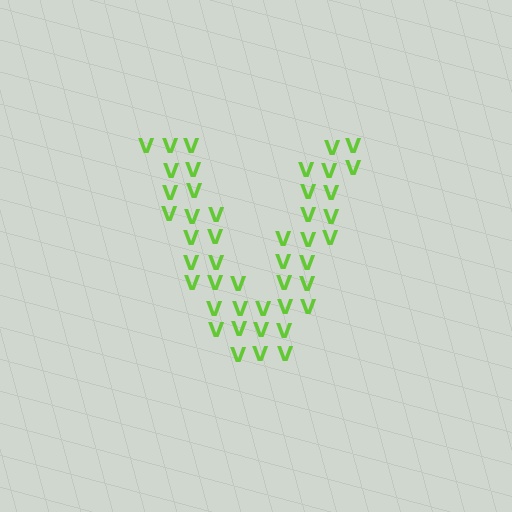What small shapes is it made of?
It is made of small letter V's.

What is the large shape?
The large shape is the letter V.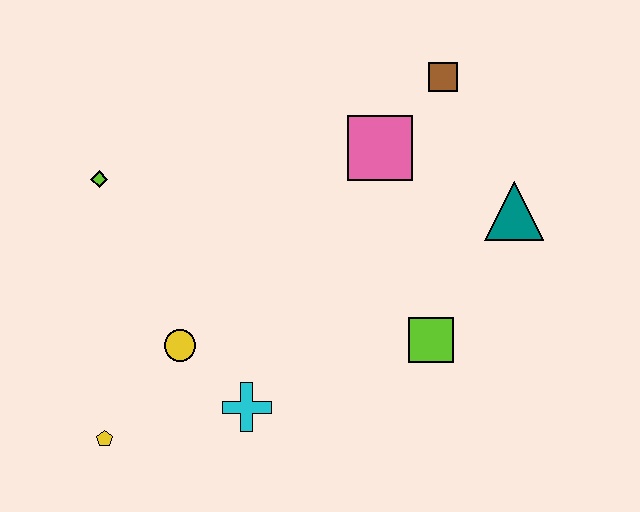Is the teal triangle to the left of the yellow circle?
No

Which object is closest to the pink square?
The brown square is closest to the pink square.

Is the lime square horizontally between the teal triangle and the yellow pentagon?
Yes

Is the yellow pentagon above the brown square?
No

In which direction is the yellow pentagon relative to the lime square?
The yellow pentagon is to the left of the lime square.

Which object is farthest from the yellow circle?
The brown square is farthest from the yellow circle.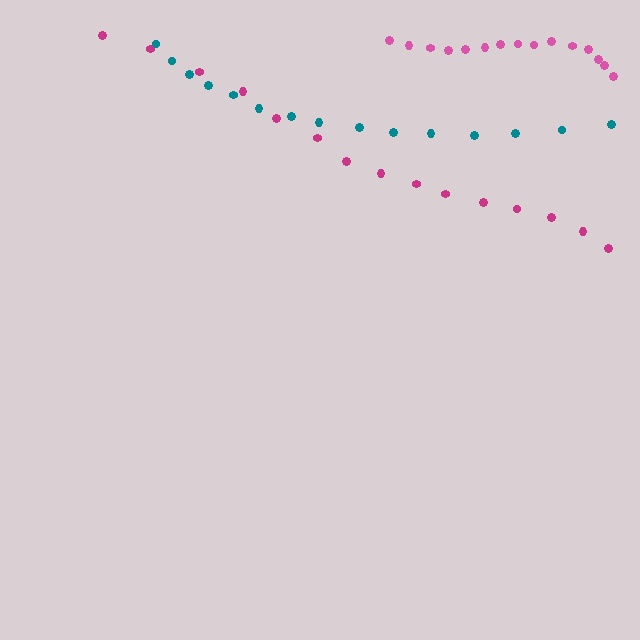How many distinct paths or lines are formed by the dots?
There are 3 distinct paths.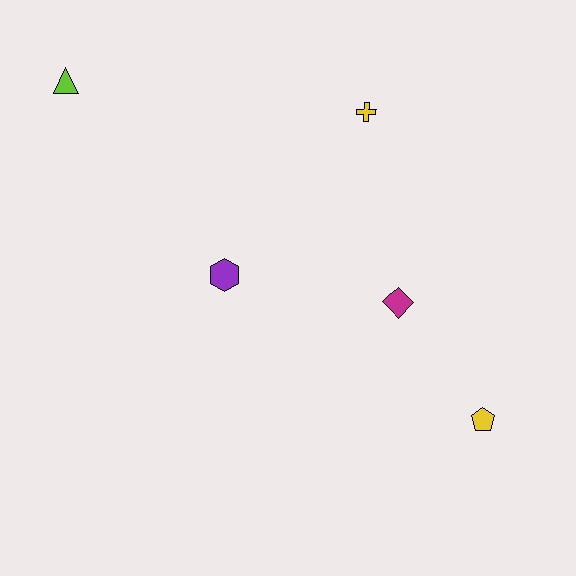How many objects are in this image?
There are 5 objects.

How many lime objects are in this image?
There is 1 lime object.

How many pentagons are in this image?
There is 1 pentagon.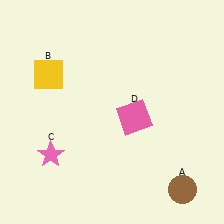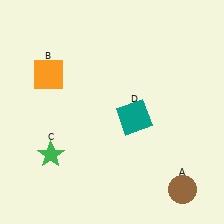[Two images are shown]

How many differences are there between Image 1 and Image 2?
There are 3 differences between the two images.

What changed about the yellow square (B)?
In Image 1, B is yellow. In Image 2, it changed to orange.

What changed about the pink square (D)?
In Image 1, D is pink. In Image 2, it changed to teal.